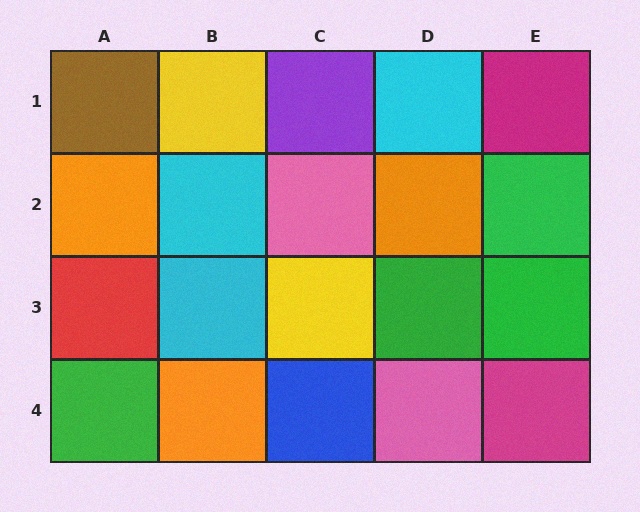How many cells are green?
4 cells are green.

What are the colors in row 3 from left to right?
Red, cyan, yellow, green, green.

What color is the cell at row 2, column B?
Cyan.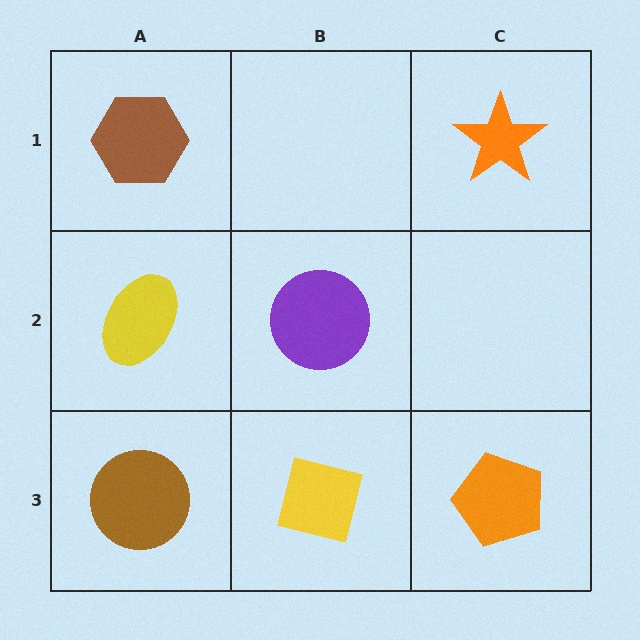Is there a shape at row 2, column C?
No, that cell is empty.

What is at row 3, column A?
A brown circle.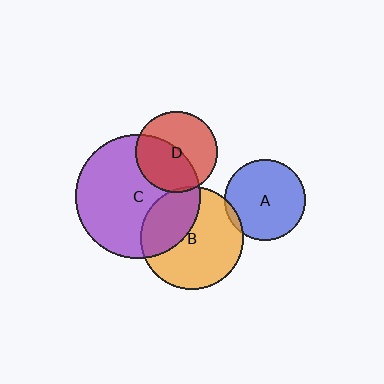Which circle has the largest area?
Circle C (purple).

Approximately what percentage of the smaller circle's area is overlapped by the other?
Approximately 50%.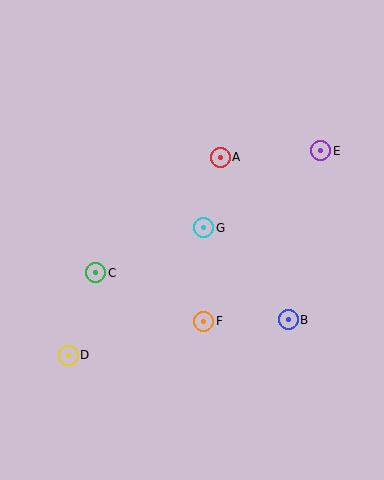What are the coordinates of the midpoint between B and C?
The midpoint between B and C is at (192, 296).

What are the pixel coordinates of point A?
Point A is at (220, 157).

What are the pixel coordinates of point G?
Point G is at (204, 228).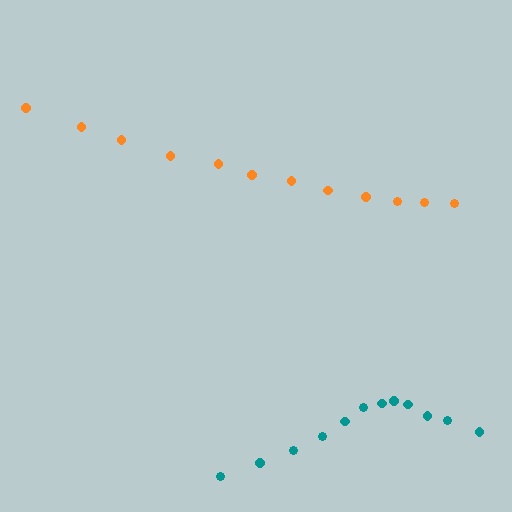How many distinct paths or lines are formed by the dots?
There are 2 distinct paths.